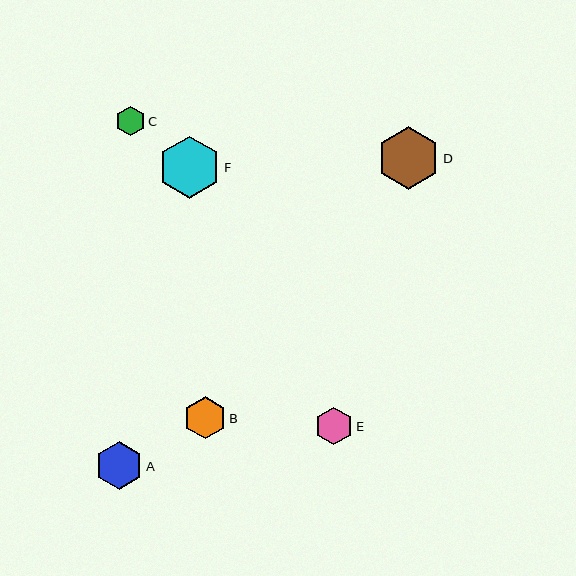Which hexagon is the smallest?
Hexagon C is the smallest with a size of approximately 29 pixels.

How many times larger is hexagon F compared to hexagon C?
Hexagon F is approximately 2.1 times the size of hexagon C.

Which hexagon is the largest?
Hexagon D is the largest with a size of approximately 63 pixels.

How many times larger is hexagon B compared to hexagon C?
Hexagon B is approximately 1.4 times the size of hexagon C.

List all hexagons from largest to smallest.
From largest to smallest: D, F, A, B, E, C.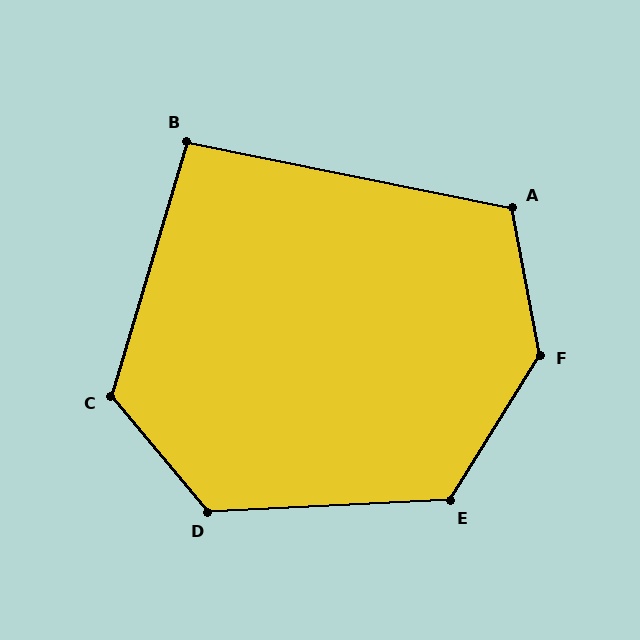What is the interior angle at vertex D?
Approximately 127 degrees (obtuse).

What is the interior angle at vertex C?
Approximately 123 degrees (obtuse).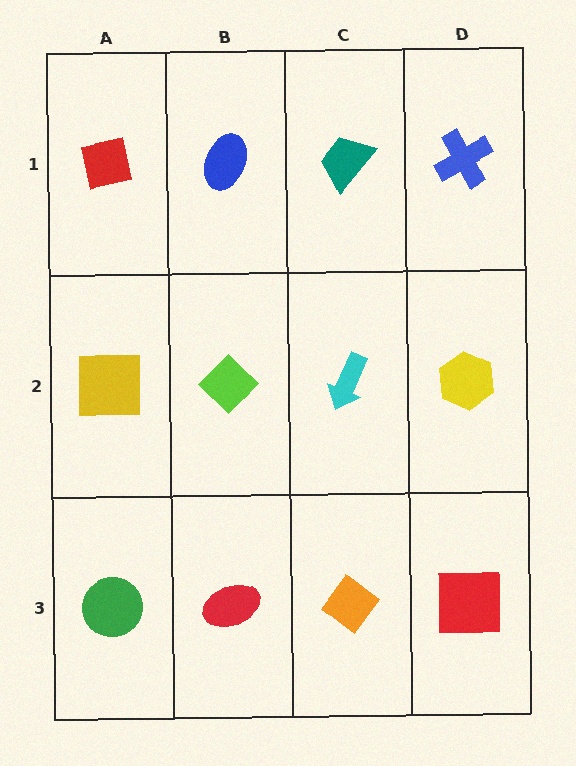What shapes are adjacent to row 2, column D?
A blue cross (row 1, column D), a red square (row 3, column D), a cyan arrow (row 2, column C).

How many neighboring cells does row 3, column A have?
2.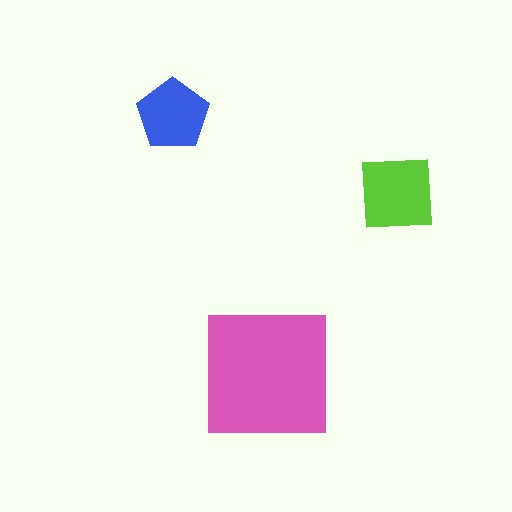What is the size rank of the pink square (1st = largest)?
1st.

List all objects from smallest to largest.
The blue pentagon, the lime square, the pink square.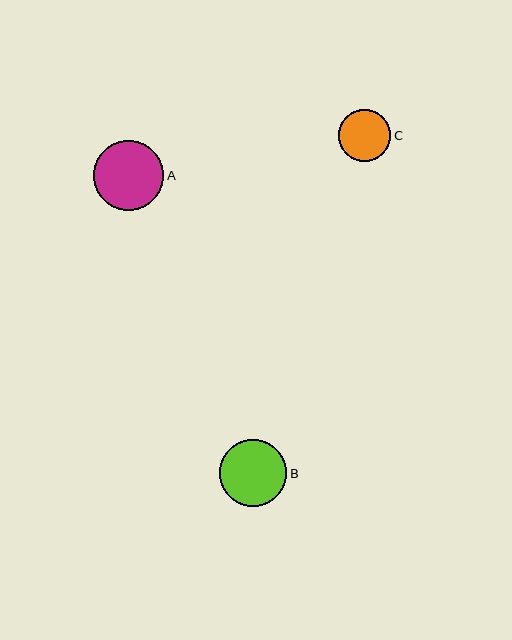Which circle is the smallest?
Circle C is the smallest with a size of approximately 52 pixels.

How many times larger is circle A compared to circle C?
Circle A is approximately 1.3 times the size of circle C.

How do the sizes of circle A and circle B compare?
Circle A and circle B are approximately the same size.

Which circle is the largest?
Circle A is the largest with a size of approximately 70 pixels.